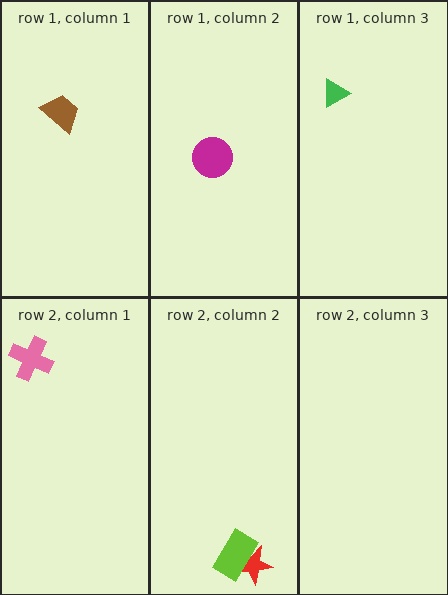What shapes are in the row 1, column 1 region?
The brown trapezoid.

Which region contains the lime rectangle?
The row 2, column 2 region.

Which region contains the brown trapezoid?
The row 1, column 1 region.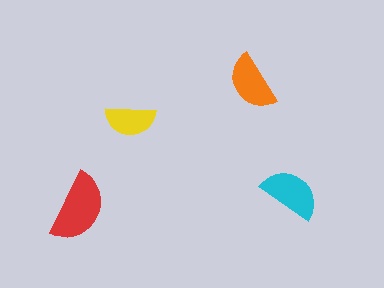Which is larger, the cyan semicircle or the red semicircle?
The red one.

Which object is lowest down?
The red semicircle is bottommost.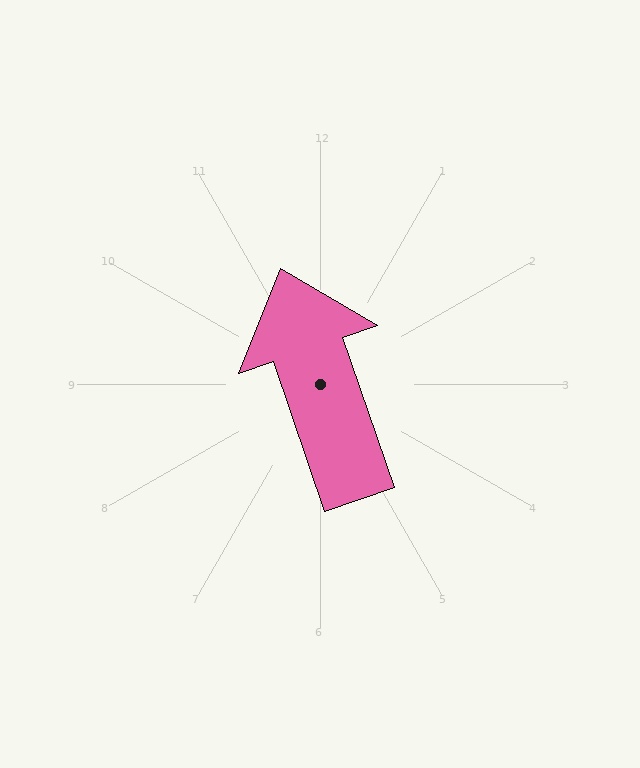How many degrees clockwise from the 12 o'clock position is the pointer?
Approximately 341 degrees.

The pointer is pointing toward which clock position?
Roughly 11 o'clock.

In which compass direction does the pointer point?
North.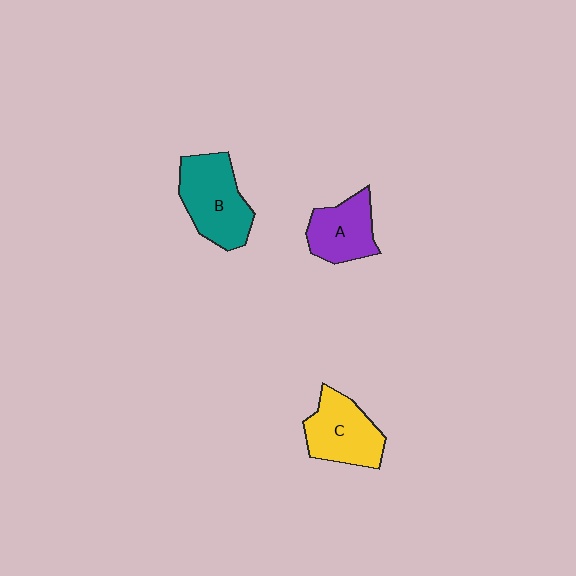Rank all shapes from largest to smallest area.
From largest to smallest: B (teal), C (yellow), A (purple).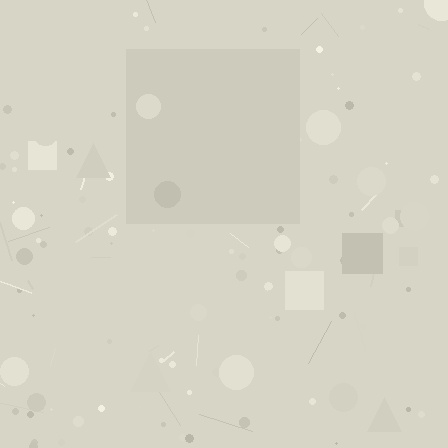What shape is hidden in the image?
A square is hidden in the image.